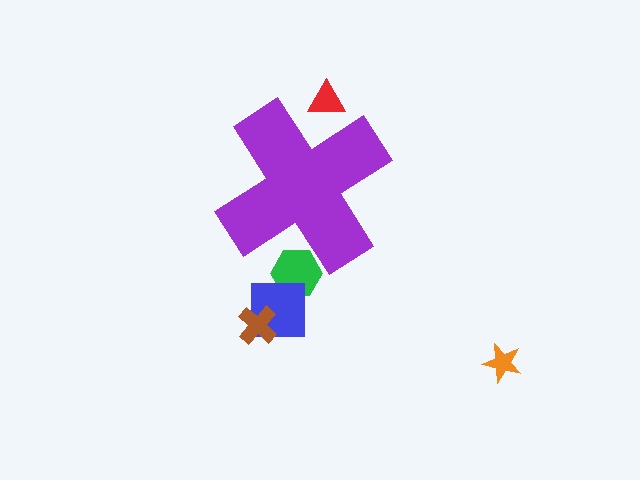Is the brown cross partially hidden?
No, the brown cross is fully visible.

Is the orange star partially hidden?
No, the orange star is fully visible.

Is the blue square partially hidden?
No, the blue square is fully visible.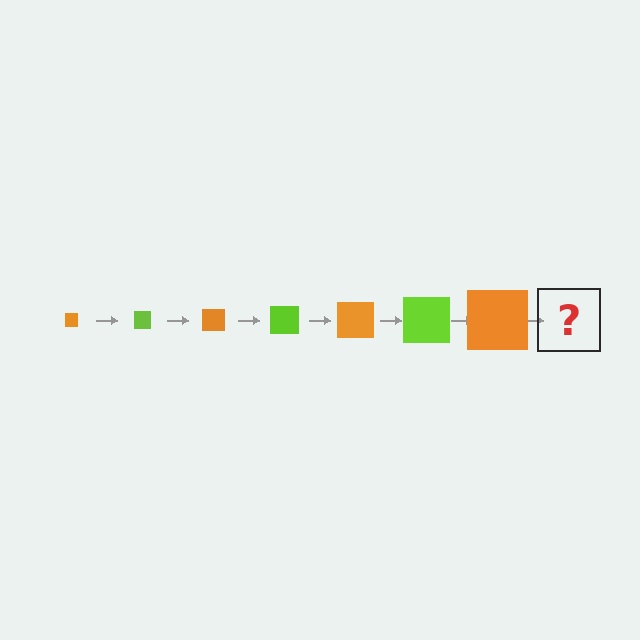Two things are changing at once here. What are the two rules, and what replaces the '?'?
The two rules are that the square grows larger each step and the color cycles through orange and lime. The '?' should be a lime square, larger than the previous one.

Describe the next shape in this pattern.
It should be a lime square, larger than the previous one.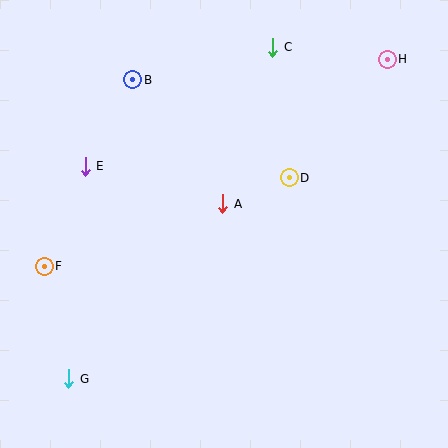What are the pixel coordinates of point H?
Point H is at (387, 59).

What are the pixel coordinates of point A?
Point A is at (223, 204).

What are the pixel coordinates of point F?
Point F is at (44, 266).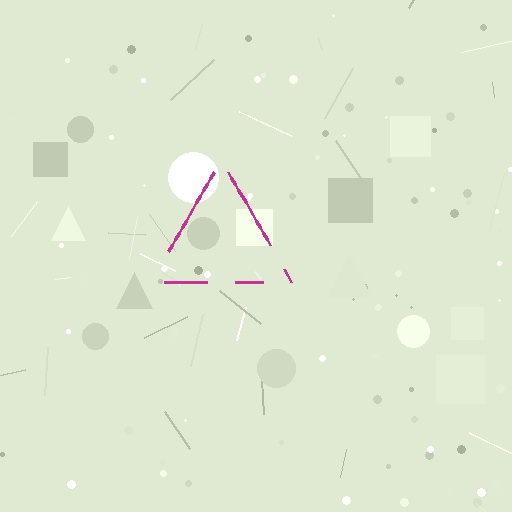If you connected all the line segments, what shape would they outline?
They would outline a triangle.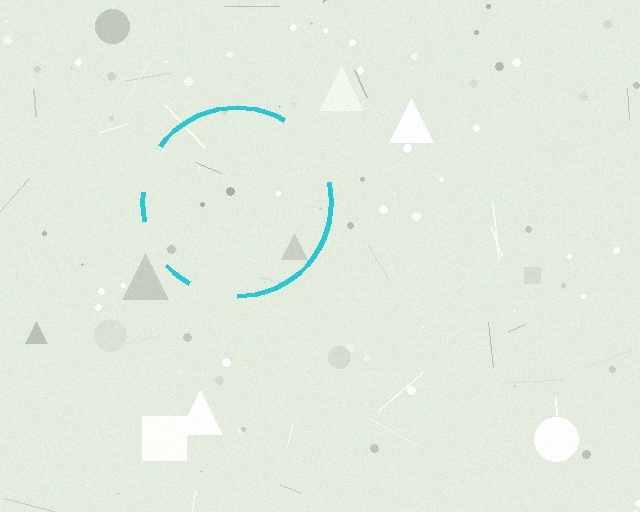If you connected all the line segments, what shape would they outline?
They would outline a circle.